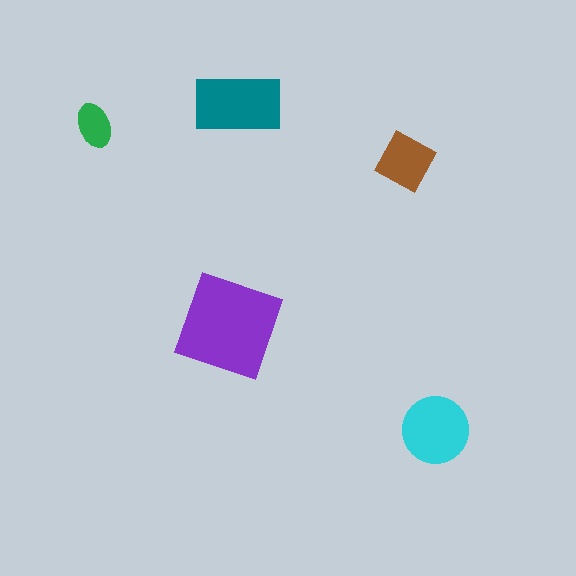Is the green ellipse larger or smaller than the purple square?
Smaller.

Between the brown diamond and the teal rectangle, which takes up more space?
The teal rectangle.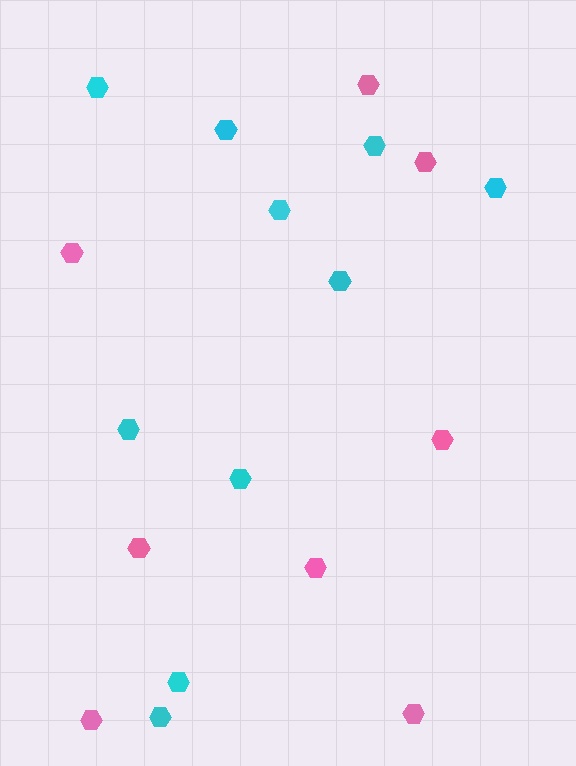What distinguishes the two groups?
There are 2 groups: one group of cyan hexagons (10) and one group of pink hexagons (8).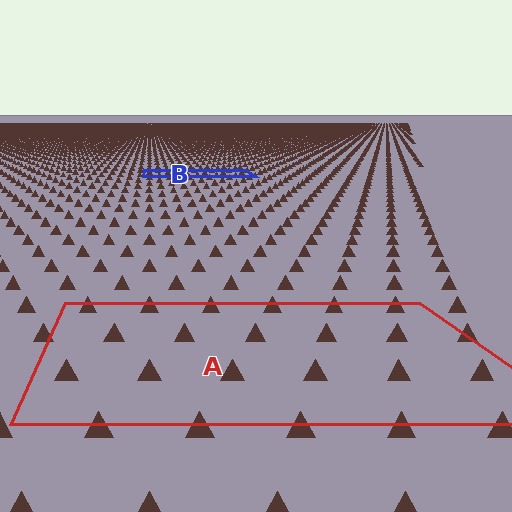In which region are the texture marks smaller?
The texture marks are smaller in region B, because it is farther away.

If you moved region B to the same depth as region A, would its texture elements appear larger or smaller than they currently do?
They would appear larger. At a closer depth, the same texture elements are projected at a bigger on-screen size.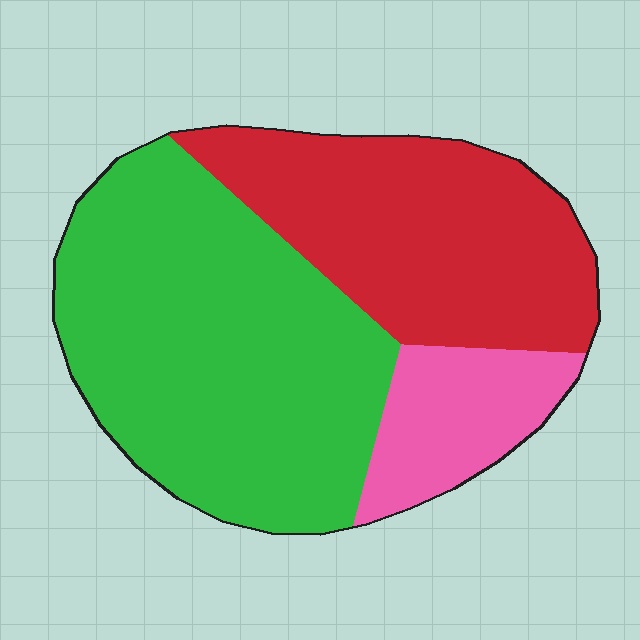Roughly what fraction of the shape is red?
Red takes up between a quarter and a half of the shape.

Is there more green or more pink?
Green.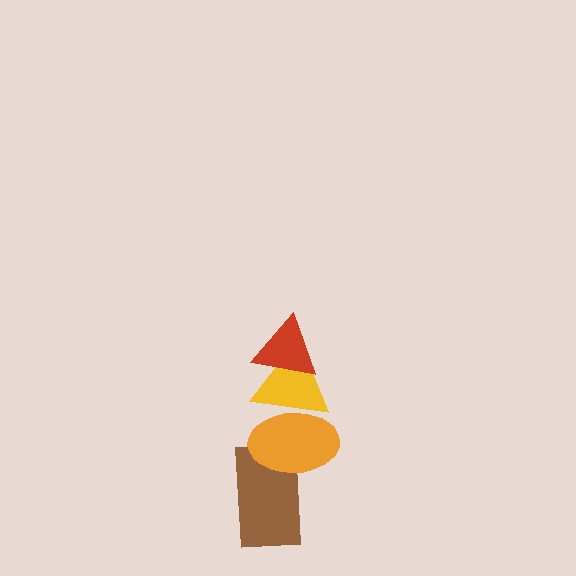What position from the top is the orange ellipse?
The orange ellipse is 3rd from the top.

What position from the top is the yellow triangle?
The yellow triangle is 2nd from the top.